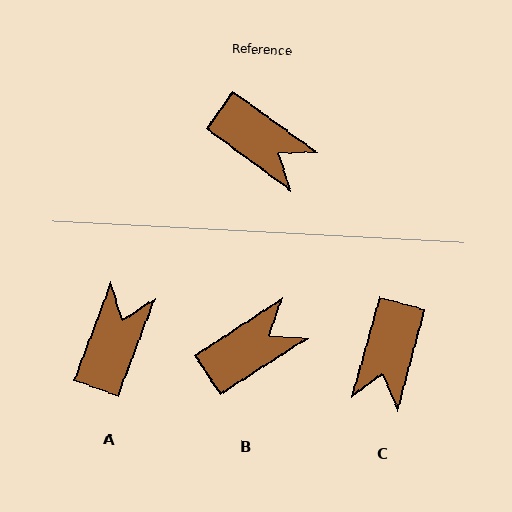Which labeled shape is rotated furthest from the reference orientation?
A, about 105 degrees away.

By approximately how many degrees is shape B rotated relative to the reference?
Approximately 69 degrees counter-clockwise.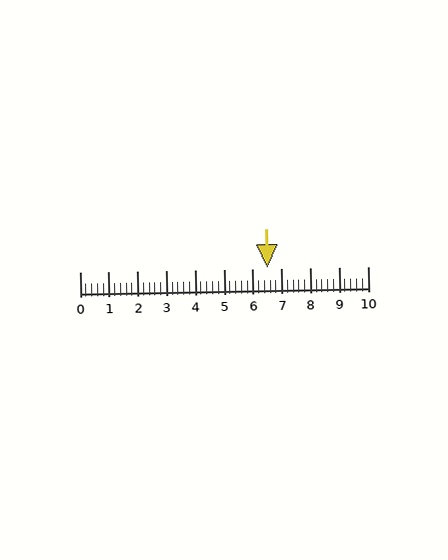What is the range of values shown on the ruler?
The ruler shows values from 0 to 10.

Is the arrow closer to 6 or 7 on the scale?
The arrow is closer to 7.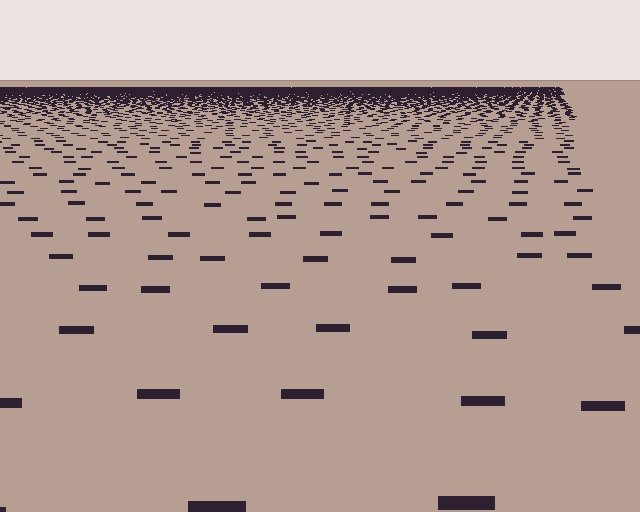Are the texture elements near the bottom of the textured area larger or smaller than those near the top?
Larger. Near the bottom, elements are closer to the viewer and appear at a bigger on-screen size.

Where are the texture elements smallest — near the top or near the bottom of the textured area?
Near the top.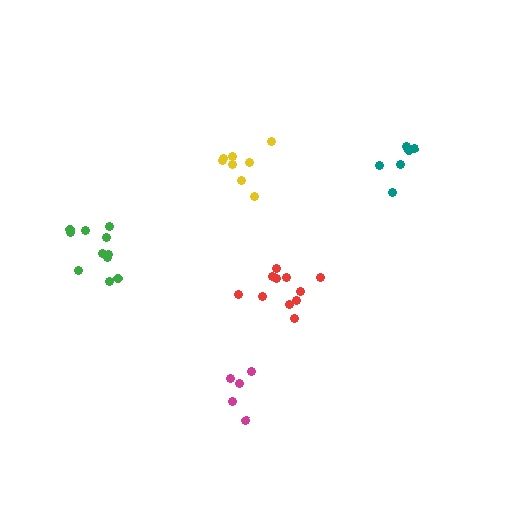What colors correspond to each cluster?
The clusters are colored: magenta, green, red, yellow, teal.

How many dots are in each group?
Group 1: 5 dots, Group 2: 11 dots, Group 3: 11 dots, Group 4: 8 dots, Group 5: 6 dots (41 total).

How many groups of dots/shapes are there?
There are 5 groups.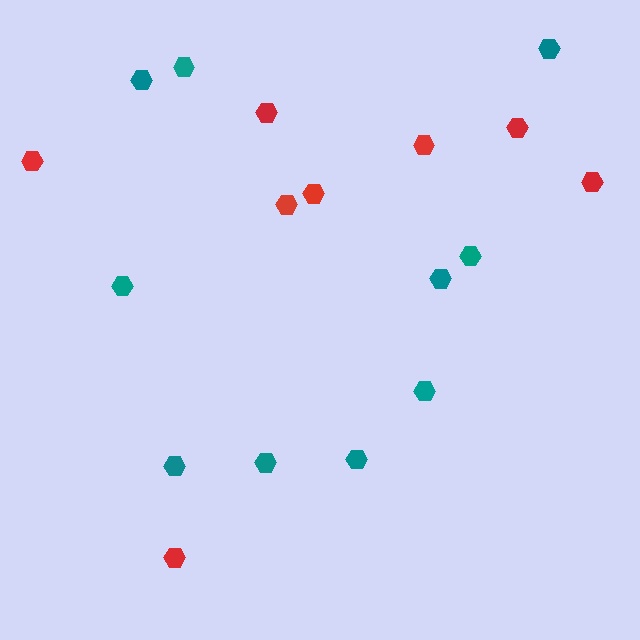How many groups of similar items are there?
There are 2 groups: one group of teal hexagons (10) and one group of red hexagons (8).